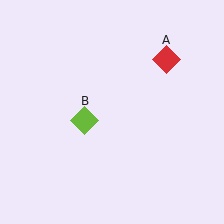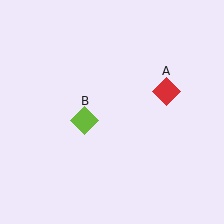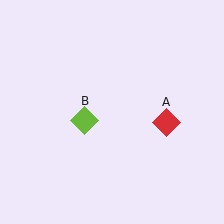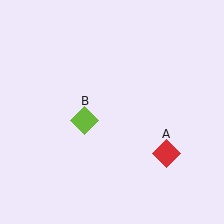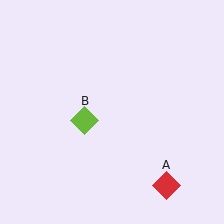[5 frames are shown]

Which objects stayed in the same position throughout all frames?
Lime diamond (object B) remained stationary.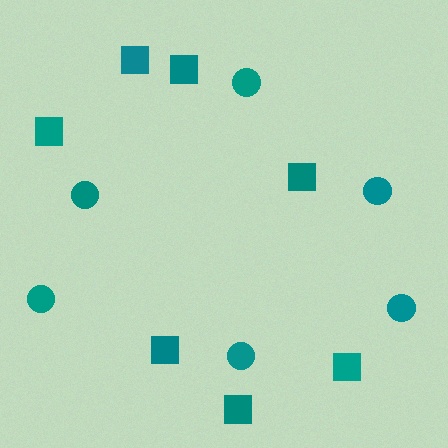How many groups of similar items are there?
There are 2 groups: one group of squares (7) and one group of circles (6).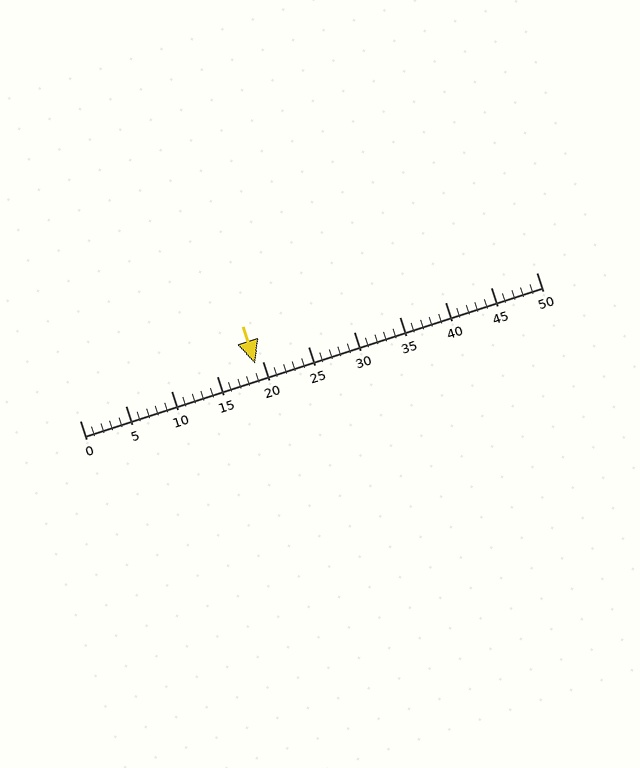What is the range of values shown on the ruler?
The ruler shows values from 0 to 50.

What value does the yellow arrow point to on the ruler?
The yellow arrow points to approximately 19.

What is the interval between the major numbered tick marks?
The major tick marks are spaced 5 units apart.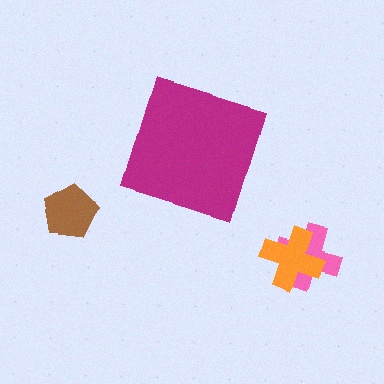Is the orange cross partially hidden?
No, the orange cross is fully visible.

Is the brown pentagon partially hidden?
No, the brown pentagon is fully visible.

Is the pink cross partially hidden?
No, the pink cross is fully visible.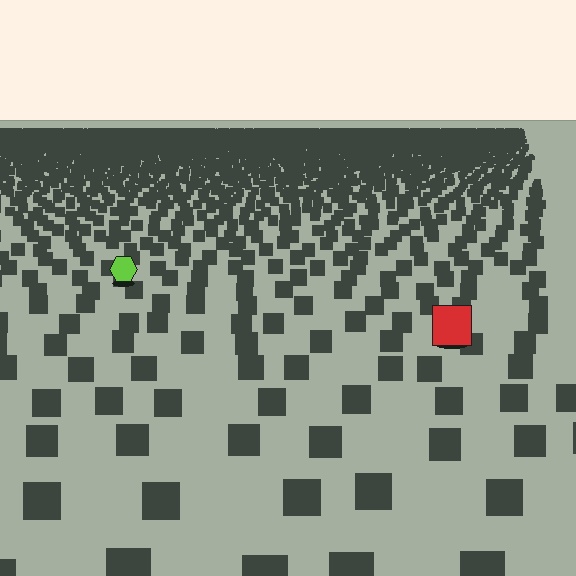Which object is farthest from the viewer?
The lime hexagon is farthest from the viewer. It appears smaller and the ground texture around it is denser.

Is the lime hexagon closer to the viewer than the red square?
No. The red square is closer — you can tell from the texture gradient: the ground texture is coarser near it.